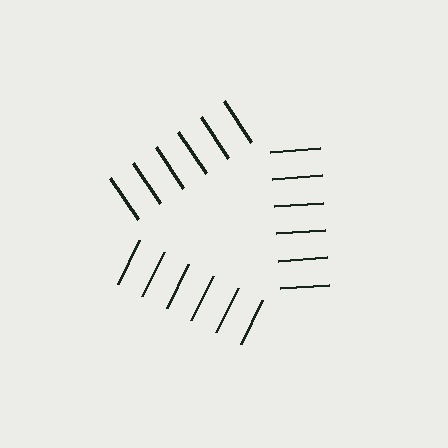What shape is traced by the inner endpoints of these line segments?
An illusory triangle — the line segments terminate on its edges but no continuous stroke is drawn.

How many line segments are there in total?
18 — 6 along each of the 3 edges.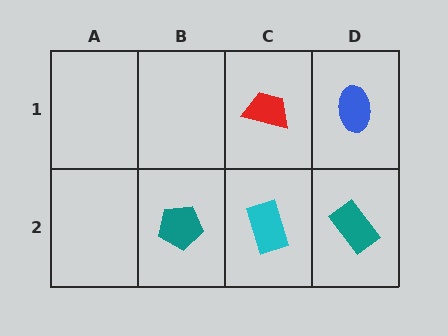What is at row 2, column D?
A teal rectangle.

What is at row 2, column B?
A teal pentagon.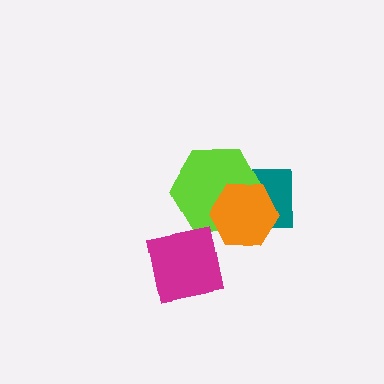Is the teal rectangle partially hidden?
Yes, it is partially covered by another shape.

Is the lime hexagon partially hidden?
Yes, it is partially covered by another shape.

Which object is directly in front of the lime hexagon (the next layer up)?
The orange hexagon is directly in front of the lime hexagon.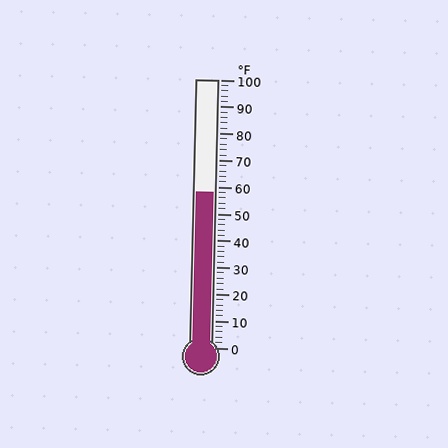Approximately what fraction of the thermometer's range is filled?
The thermometer is filled to approximately 60% of its range.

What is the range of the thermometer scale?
The thermometer scale ranges from 0°F to 100°F.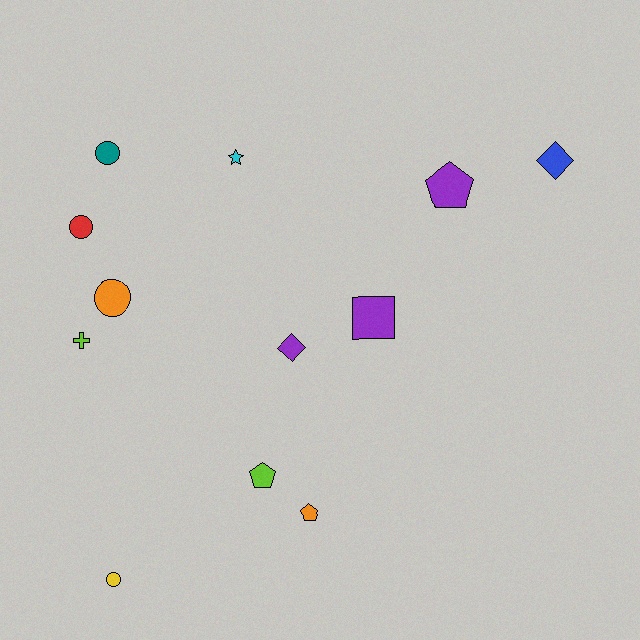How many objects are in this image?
There are 12 objects.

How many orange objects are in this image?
There are 2 orange objects.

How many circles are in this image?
There are 4 circles.